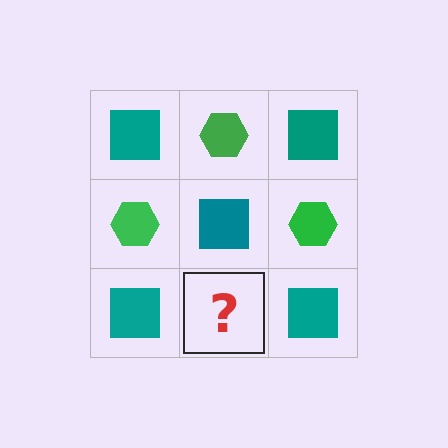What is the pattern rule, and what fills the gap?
The rule is that it alternates teal square and green hexagon in a checkerboard pattern. The gap should be filled with a green hexagon.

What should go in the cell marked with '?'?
The missing cell should contain a green hexagon.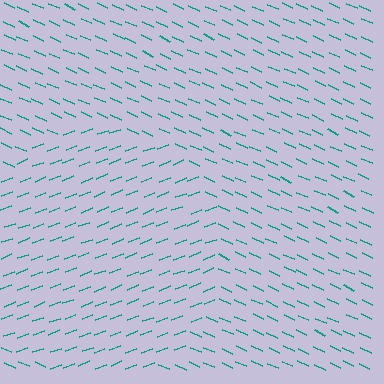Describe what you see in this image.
The image is filled with small teal line segments. A circle region in the image has lines oriented differently from the surrounding lines, creating a visible texture boundary.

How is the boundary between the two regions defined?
The boundary is defined purely by a change in line orientation (approximately 45 degrees difference). All lines are the same color and thickness.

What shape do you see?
I see a circle.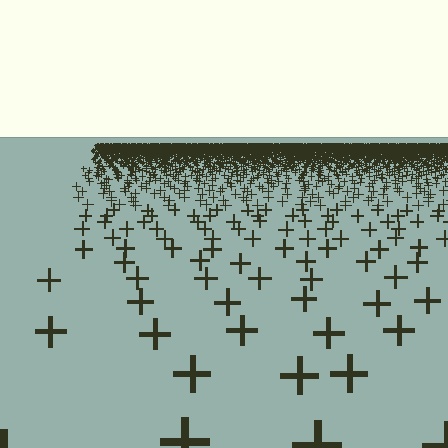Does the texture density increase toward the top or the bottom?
Density increases toward the top.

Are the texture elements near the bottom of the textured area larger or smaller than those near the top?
Larger. Near the bottom, elements are closer to the viewer and appear at a bigger on-screen size.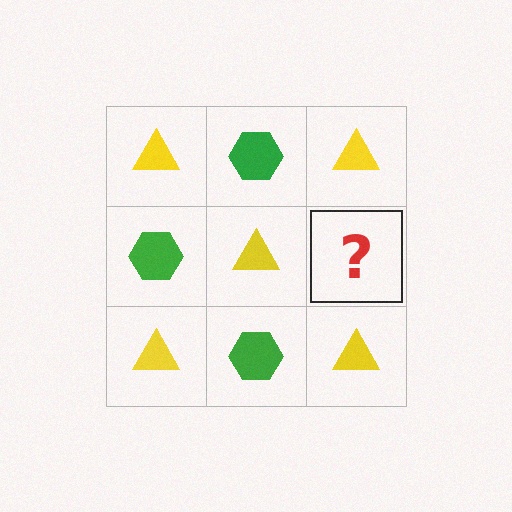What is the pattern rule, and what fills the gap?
The rule is that it alternates yellow triangle and green hexagon in a checkerboard pattern. The gap should be filled with a green hexagon.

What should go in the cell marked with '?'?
The missing cell should contain a green hexagon.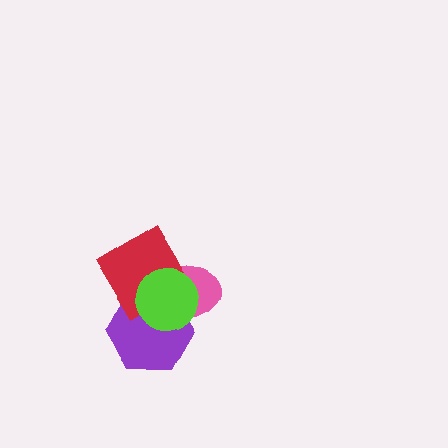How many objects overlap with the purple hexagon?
3 objects overlap with the purple hexagon.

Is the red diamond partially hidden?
Yes, it is partially covered by another shape.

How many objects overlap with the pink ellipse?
3 objects overlap with the pink ellipse.